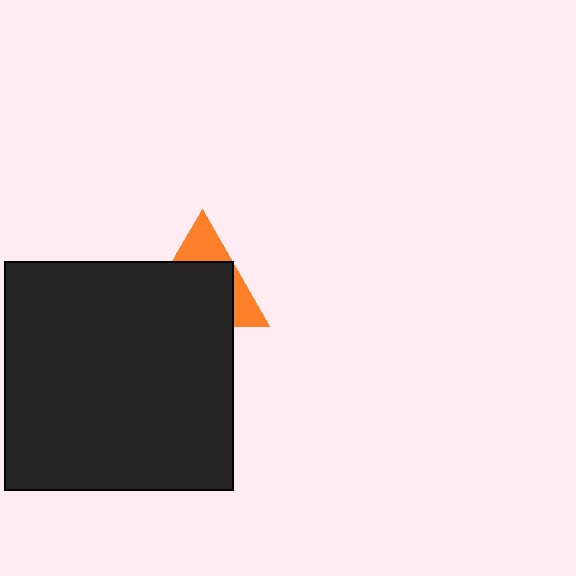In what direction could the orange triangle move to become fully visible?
The orange triangle could move up. That would shift it out from behind the black square entirely.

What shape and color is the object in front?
The object in front is a black square.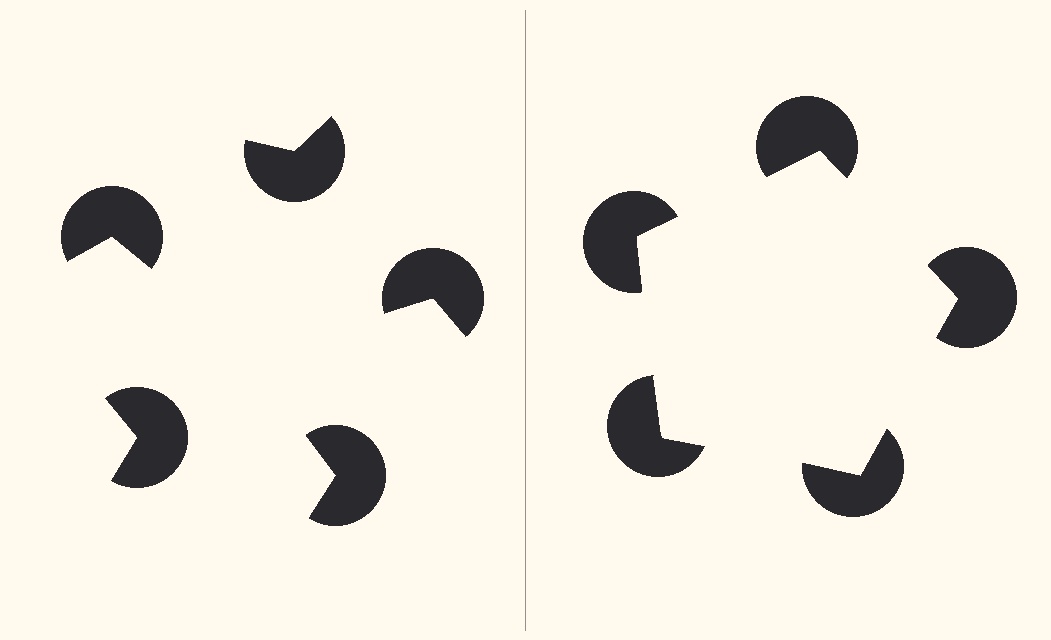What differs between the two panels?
The pac-man discs are positioned identically on both sides; only the wedge orientations differ. On the right they align to a pentagon; on the left they are misaligned.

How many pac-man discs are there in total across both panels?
10 — 5 on each side.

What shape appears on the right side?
An illusory pentagon.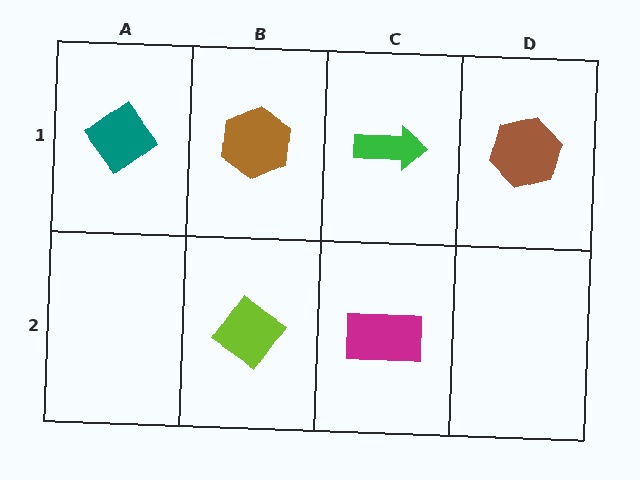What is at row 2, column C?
A magenta rectangle.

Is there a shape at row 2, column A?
No, that cell is empty.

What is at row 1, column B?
A brown hexagon.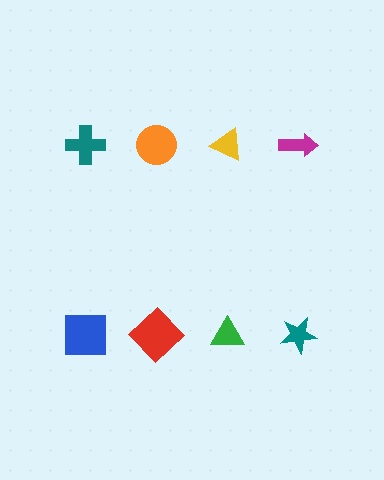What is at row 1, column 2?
An orange circle.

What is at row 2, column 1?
A blue square.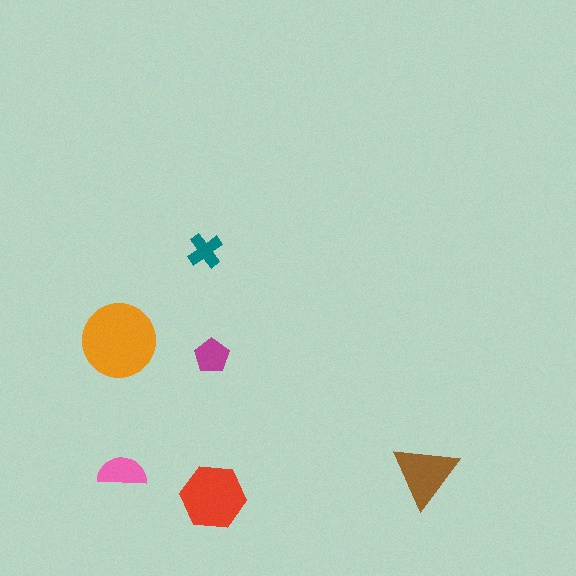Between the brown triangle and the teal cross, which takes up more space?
The brown triangle.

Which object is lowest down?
The red hexagon is bottommost.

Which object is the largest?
The orange circle.